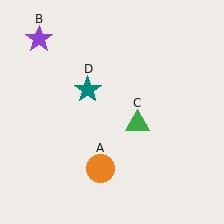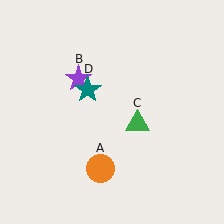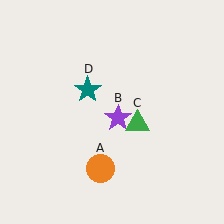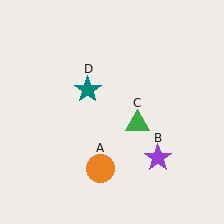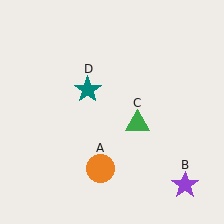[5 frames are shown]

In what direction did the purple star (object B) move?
The purple star (object B) moved down and to the right.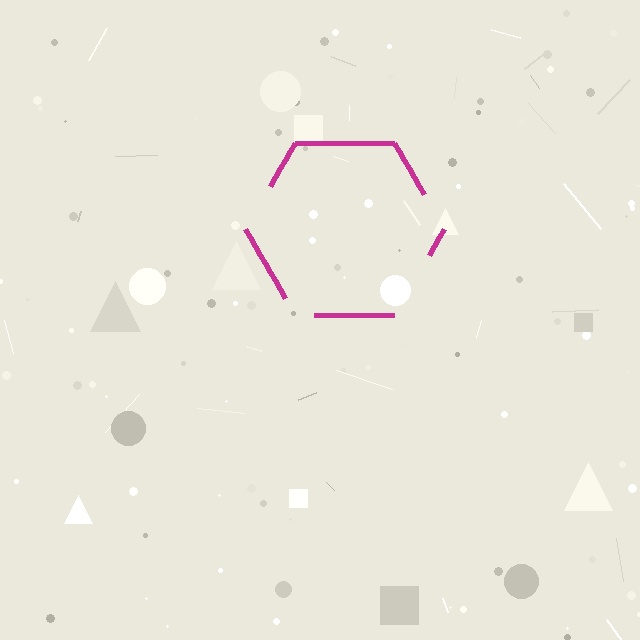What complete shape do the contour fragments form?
The contour fragments form a hexagon.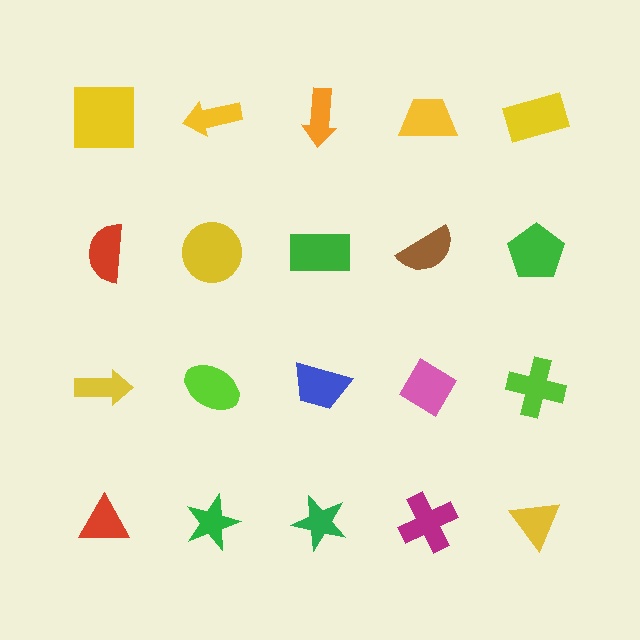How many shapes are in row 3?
5 shapes.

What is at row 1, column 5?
A yellow rectangle.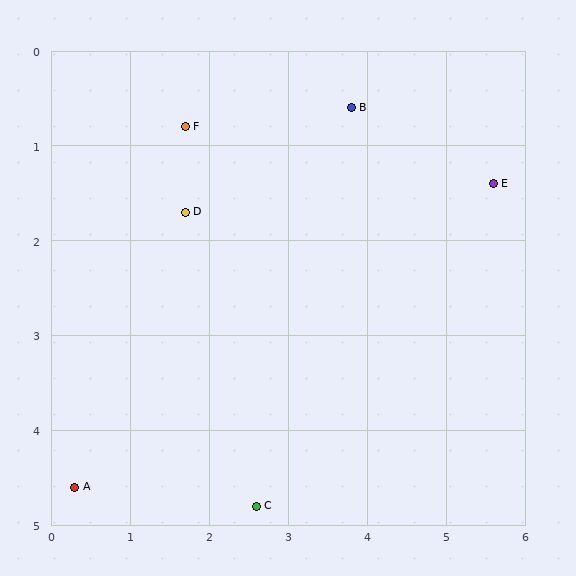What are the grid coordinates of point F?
Point F is at approximately (1.7, 0.8).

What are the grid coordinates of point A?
Point A is at approximately (0.3, 4.6).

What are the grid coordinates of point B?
Point B is at approximately (3.8, 0.6).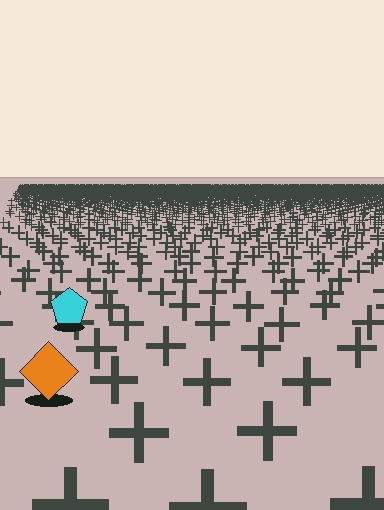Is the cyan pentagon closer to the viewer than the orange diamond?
No. The orange diamond is closer — you can tell from the texture gradient: the ground texture is coarser near it.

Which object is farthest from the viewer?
The cyan pentagon is farthest from the viewer. It appears smaller and the ground texture around it is denser.